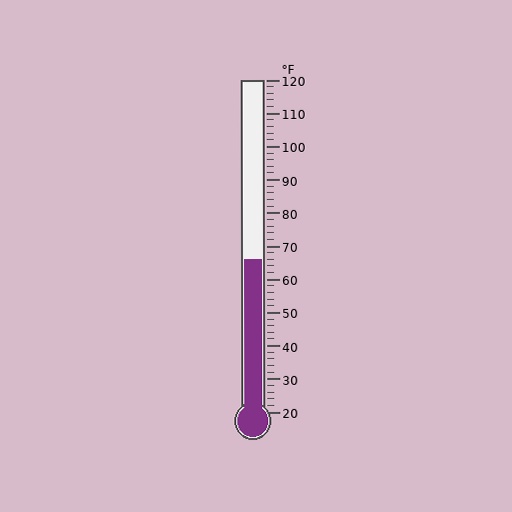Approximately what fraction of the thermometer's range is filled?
The thermometer is filled to approximately 45% of its range.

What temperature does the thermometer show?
The thermometer shows approximately 66°F.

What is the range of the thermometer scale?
The thermometer scale ranges from 20°F to 120°F.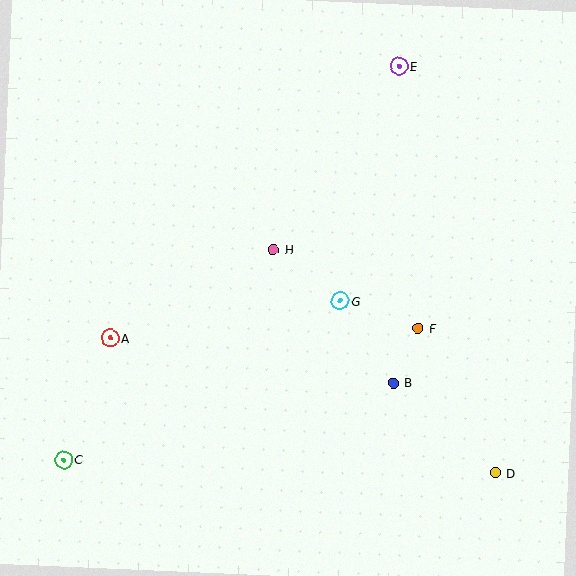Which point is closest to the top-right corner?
Point E is closest to the top-right corner.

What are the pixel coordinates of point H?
Point H is at (273, 249).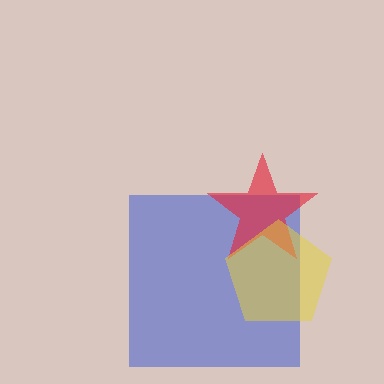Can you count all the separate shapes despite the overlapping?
Yes, there are 3 separate shapes.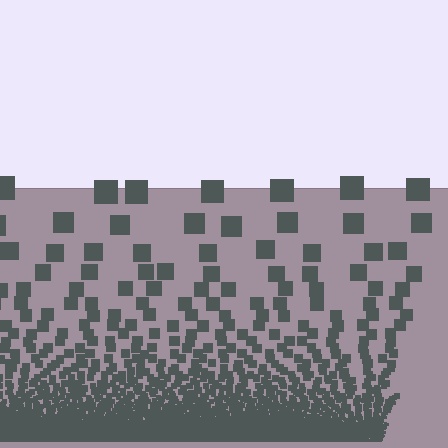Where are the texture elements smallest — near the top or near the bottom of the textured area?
Near the bottom.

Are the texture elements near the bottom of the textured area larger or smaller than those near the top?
Smaller. The gradient is inverted — elements near the bottom are smaller and denser.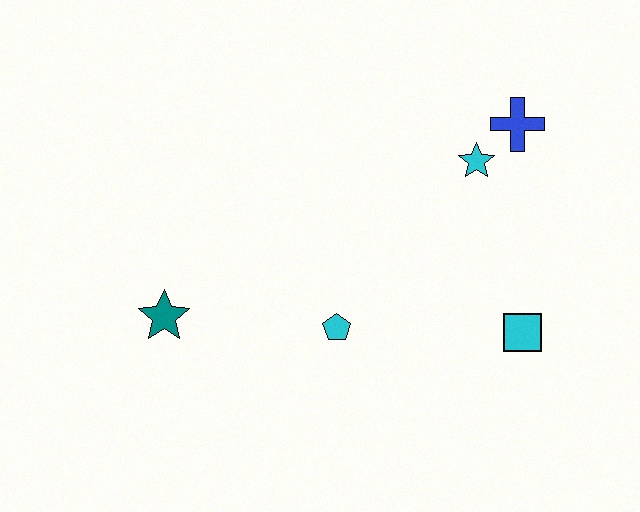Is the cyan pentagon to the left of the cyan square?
Yes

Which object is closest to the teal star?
The cyan pentagon is closest to the teal star.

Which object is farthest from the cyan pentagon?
The blue cross is farthest from the cyan pentagon.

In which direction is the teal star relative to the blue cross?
The teal star is to the left of the blue cross.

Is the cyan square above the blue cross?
No